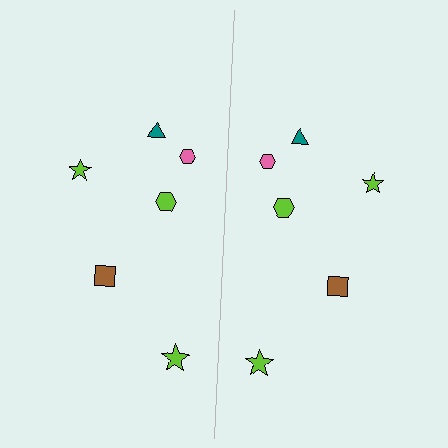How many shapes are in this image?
There are 12 shapes in this image.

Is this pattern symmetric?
Yes, this pattern has bilateral (reflection) symmetry.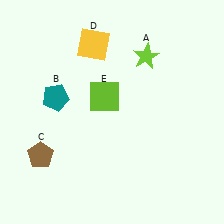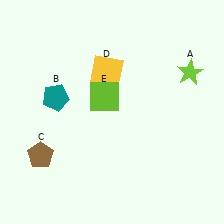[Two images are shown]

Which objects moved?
The objects that moved are: the lime star (A), the yellow square (D).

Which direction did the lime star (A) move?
The lime star (A) moved right.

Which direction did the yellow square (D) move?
The yellow square (D) moved down.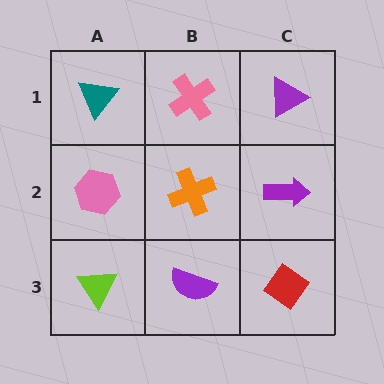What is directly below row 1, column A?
A pink hexagon.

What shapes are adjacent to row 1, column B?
An orange cross (row 2, column B), a teal triangle (row 1, column A), a purple triangle (row 1, column C).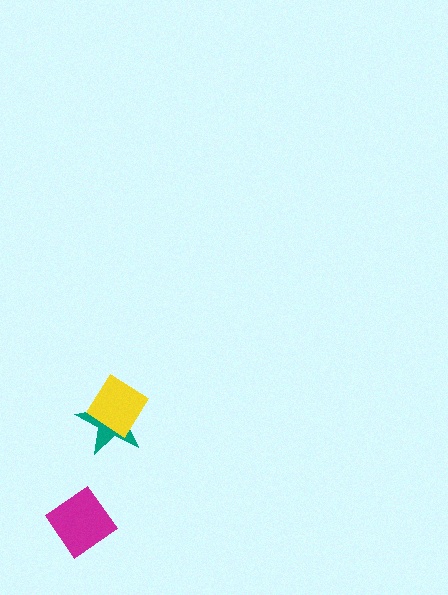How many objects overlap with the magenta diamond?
0 objects overlap with the magenta diamond.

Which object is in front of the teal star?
The yellow diamond is in front of the teal star.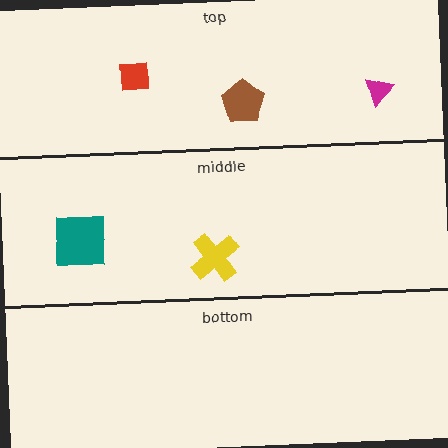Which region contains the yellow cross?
The middle region.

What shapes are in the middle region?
The teal square, the yellow cross.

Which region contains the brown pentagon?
The top region.